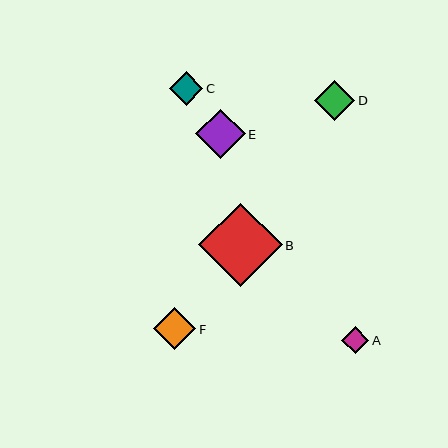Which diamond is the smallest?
Diamond A is the smallest with a size of approximately 27 pixels.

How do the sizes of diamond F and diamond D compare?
Diamond F and diamond D are approximately the same size.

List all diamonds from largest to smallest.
From largest to smallest: B, E, F, D, C, A.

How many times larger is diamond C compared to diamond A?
Diamond C is approximately 1.3 times the size of diamond A.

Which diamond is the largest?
Diamond B is the largest with a size of approximately 83 pixels.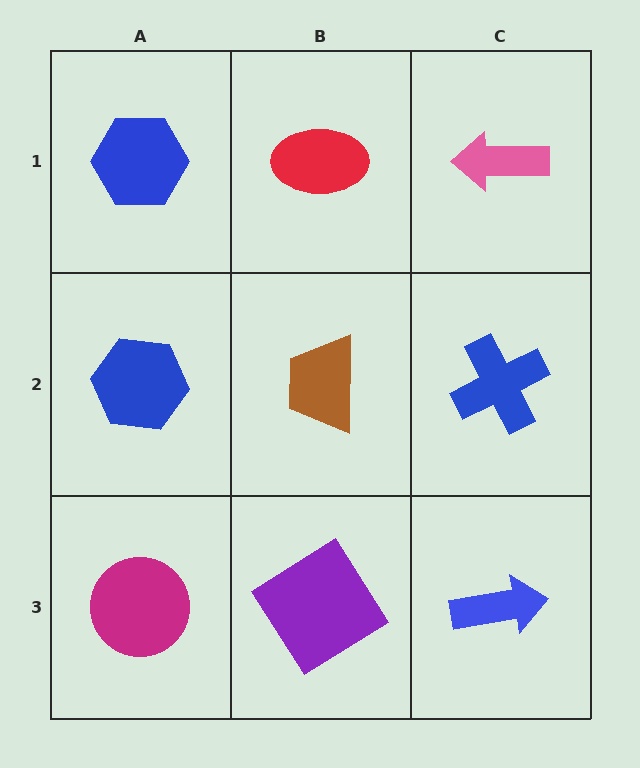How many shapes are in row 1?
3 shapes.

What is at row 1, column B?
A red ellipse.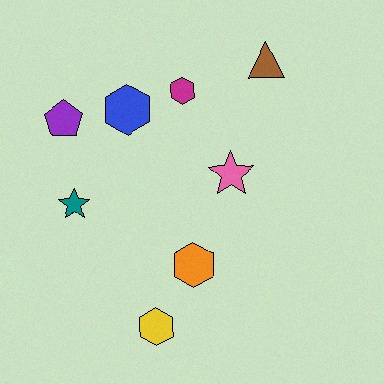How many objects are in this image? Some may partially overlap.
There are 8 objects.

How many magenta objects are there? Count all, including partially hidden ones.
There is 1 magenta object.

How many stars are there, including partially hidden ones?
There are 2 stars.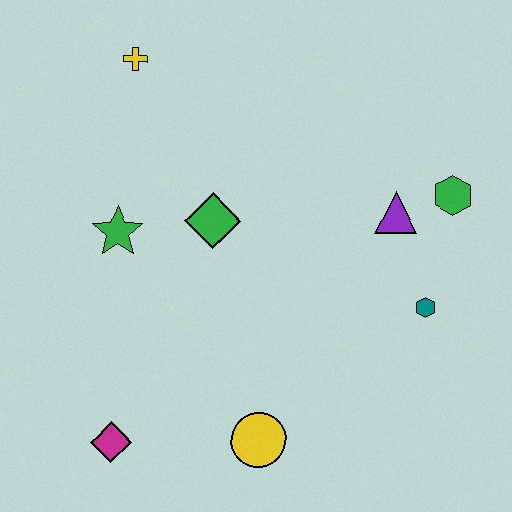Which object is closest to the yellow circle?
The magenta diamond is closest to the yellow circle.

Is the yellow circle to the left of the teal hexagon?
Yes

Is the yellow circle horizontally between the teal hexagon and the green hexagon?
No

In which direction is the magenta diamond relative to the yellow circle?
The magenta diamond is to the left of the yellow circle.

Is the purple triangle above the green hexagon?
No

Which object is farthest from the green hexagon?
The magenta diamond is farthest from the green hexagon.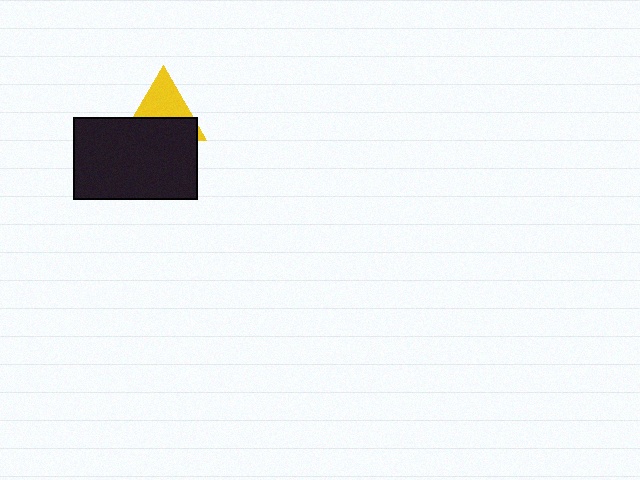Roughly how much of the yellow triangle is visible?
About half of it is visible (roughly 50%).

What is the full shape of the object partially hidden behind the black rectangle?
The partially hidden object is a yellow triangle.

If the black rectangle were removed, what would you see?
You would see the complete yellow triangle.